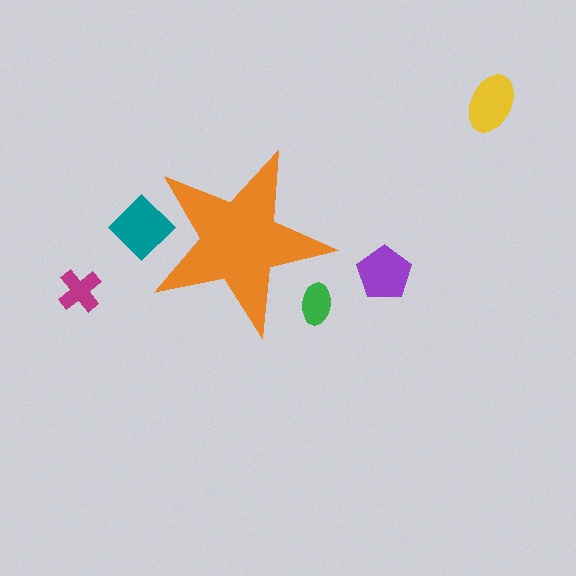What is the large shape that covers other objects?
An orange star.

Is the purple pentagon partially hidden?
No, the purple pentagon is fully visible.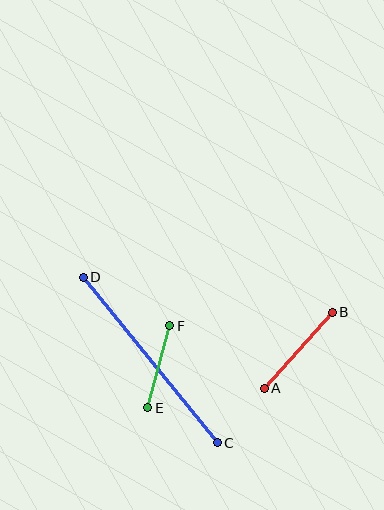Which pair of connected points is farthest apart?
Points C and D are farthest apart.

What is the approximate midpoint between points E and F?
The midpoint is at approximately (159, 367) pixels.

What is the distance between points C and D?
The distance is approximately 213 pixels.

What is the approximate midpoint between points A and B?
The midpoint is at approximately (298, 350) pixels.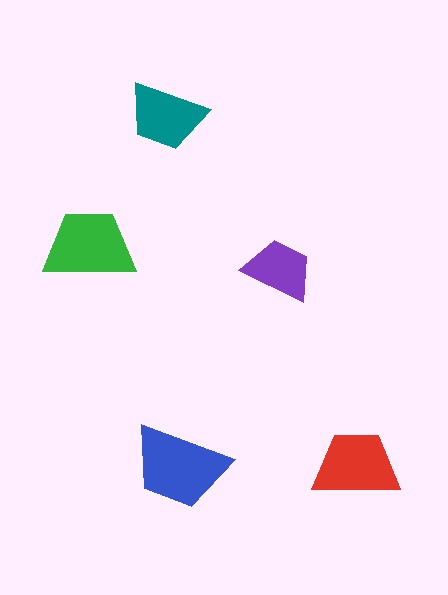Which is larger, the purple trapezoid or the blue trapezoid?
The blue one.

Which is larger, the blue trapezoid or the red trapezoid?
The blue one.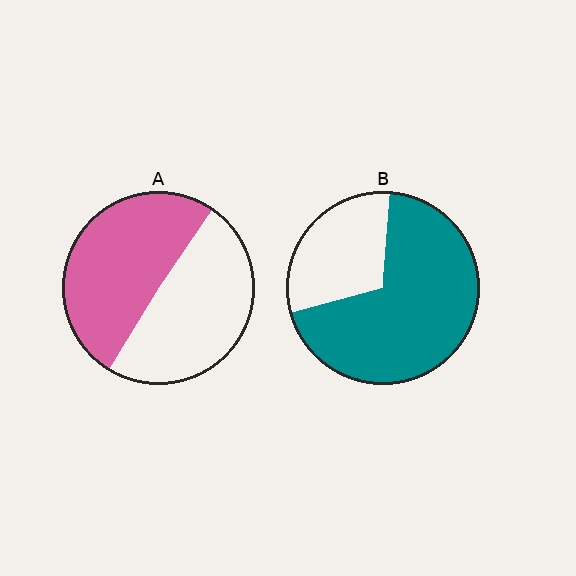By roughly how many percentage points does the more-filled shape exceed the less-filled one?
By roughly 20 percentage points (B over A).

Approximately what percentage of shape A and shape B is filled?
A is approximately 50% and B is approximately 70%.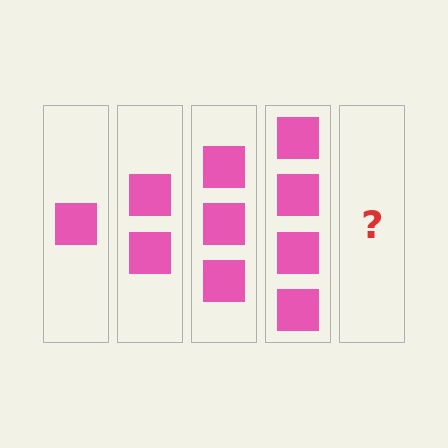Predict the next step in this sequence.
The next step is 5 squares.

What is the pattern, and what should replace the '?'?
The pattern is that each step adds one more square. The '?' should be 5 squares.